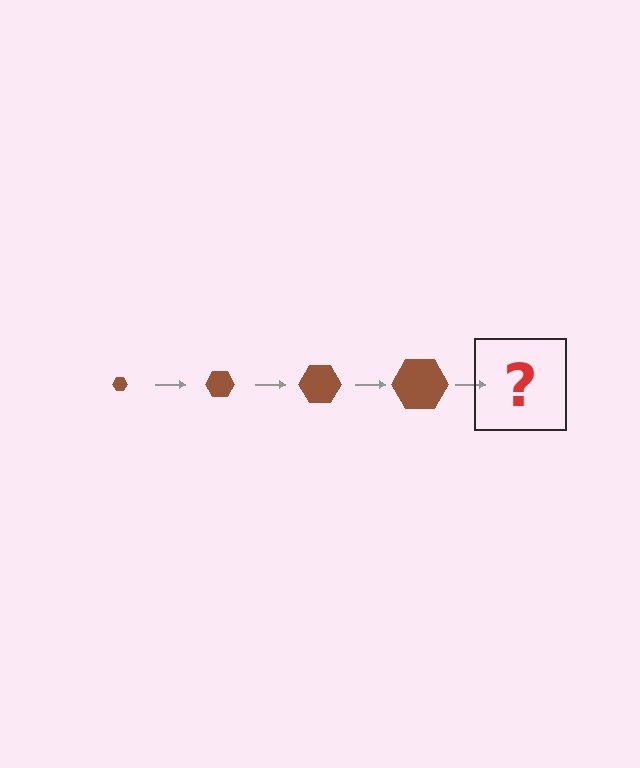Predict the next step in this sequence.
The next step is a brown hexagon, larger than the previous one.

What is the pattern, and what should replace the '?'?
The pattern is that the hexagon gets progressively larger each step. The '?' should be a brown hexagon, larger than the previous one.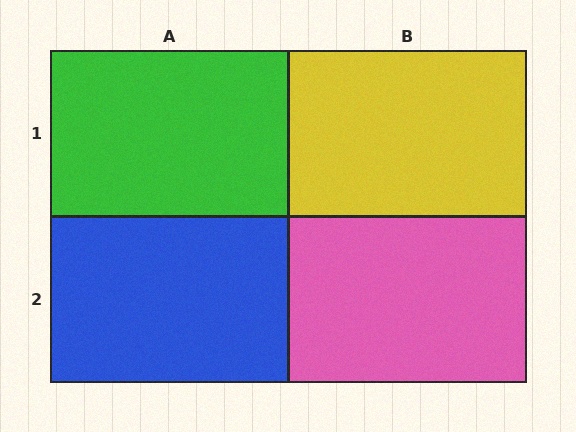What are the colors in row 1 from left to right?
Green, yellow.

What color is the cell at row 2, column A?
Blue.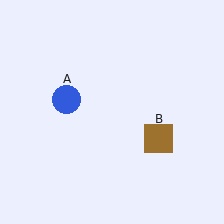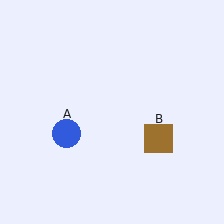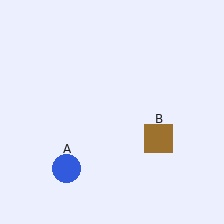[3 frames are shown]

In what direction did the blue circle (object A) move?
The blue circle (object A) moved down.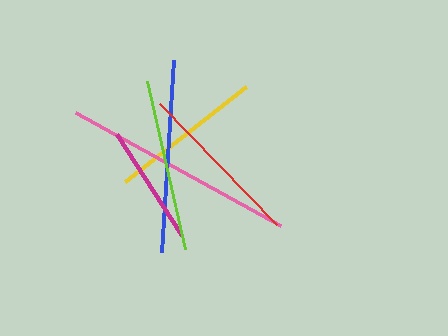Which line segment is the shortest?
The magenta line is the shortest at approximately 120 pixels.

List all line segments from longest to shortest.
From longest to shortest: pink, blue, lime, red, yellow, magenta.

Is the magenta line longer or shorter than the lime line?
The lime line is longer than the magenta line.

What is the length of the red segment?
The red segment is approximately 169 pixels long.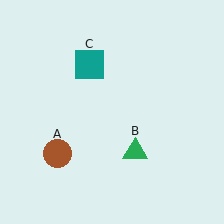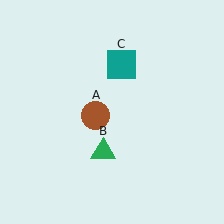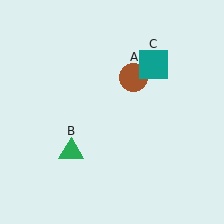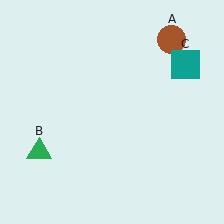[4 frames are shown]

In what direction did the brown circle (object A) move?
The brown circle (object A) moved up and to the right.